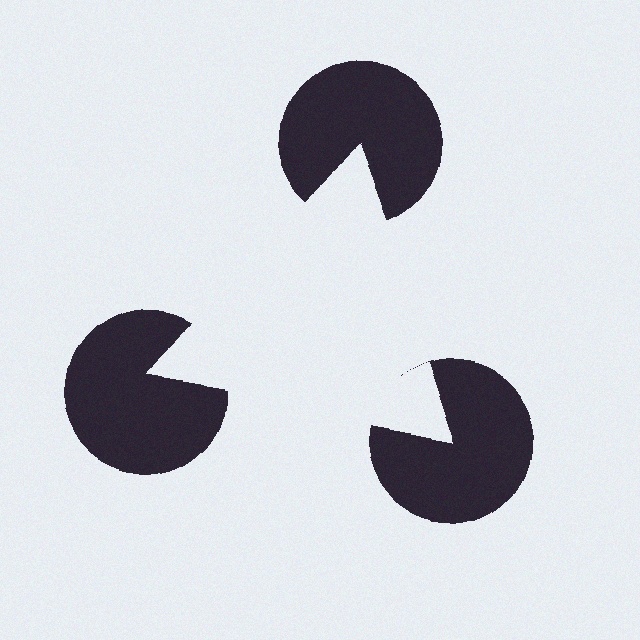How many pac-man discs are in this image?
There are 3 — one at each vertex of the illusory triangle.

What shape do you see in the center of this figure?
An illusory triangle — its edges are inferred from the aligned wedge cuts in the pac-man discs, not physically drawn.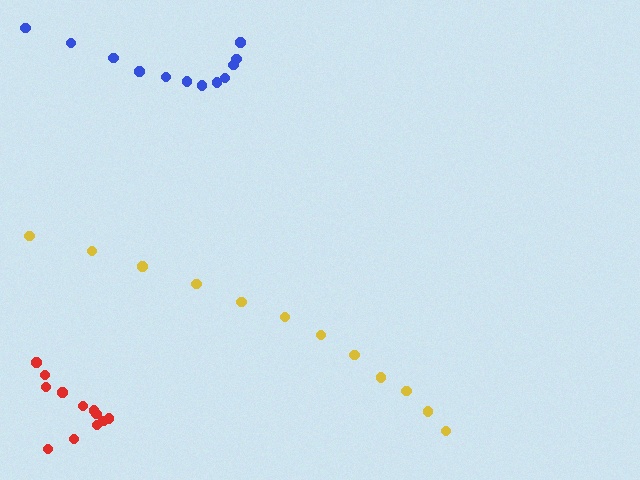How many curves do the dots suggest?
There are 3 distinct paths.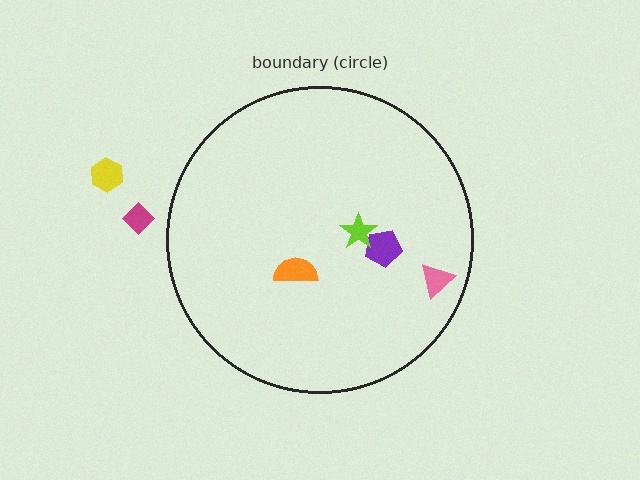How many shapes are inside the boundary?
4 inside, 2 outside.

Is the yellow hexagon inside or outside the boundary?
Outside.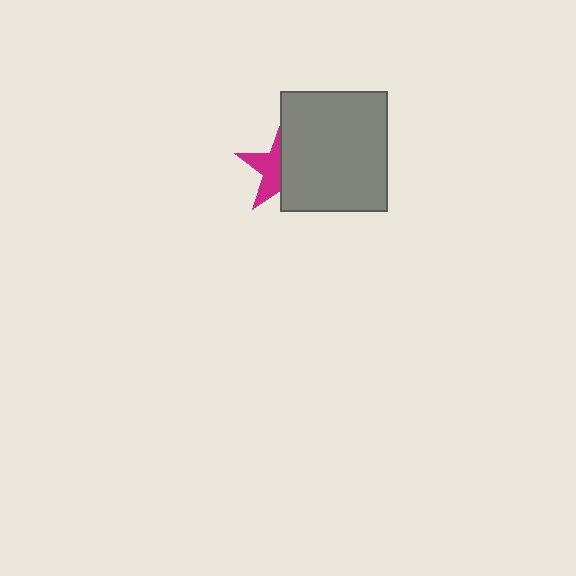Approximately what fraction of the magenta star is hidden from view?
Roughly 57% of the magenta star is hidden behind the gray rectangle.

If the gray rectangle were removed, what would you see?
You would see the complete magenta star.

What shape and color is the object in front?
The object in front is a gray rectangle.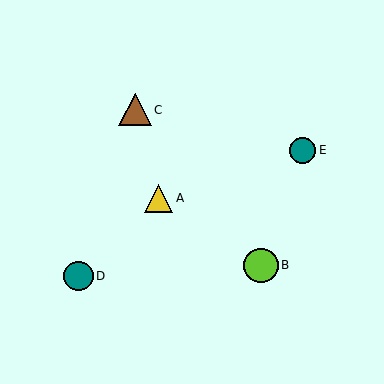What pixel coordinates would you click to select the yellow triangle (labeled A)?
Click at (159, 198) to select the yellow triangle A.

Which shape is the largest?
The lime circle (labeled B) is the largest.